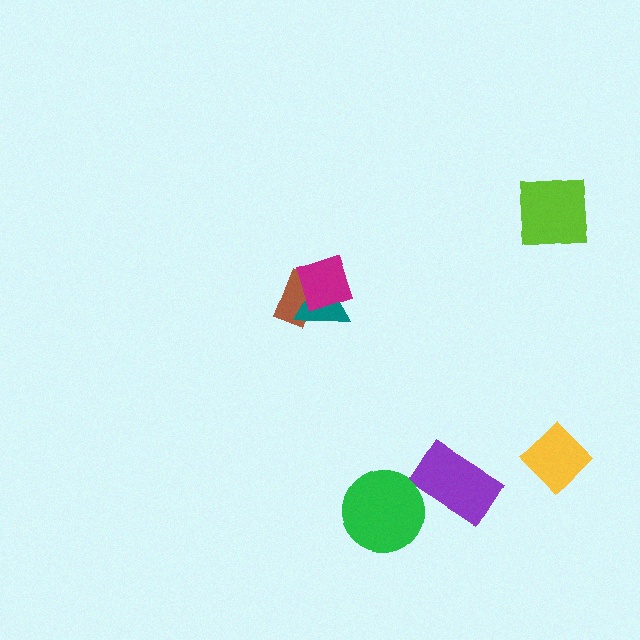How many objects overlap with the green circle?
0 objects overlap with the green circle.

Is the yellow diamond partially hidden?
No, no other shape covers it.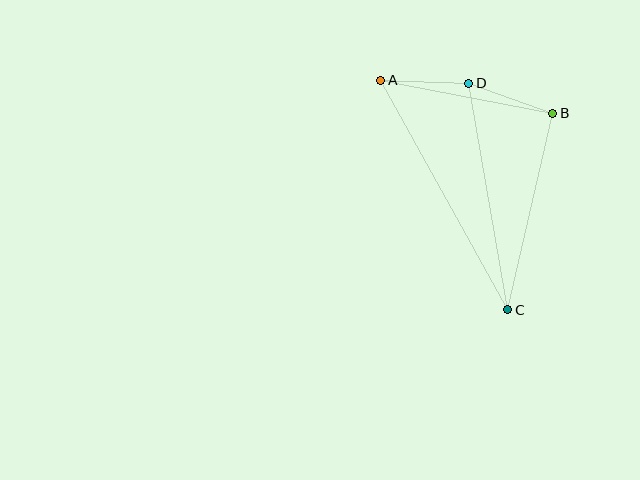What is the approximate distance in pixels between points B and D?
The distance between B and D is approximately 89 pixels.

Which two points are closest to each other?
Points A and D are closest to each other.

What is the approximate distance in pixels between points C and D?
The distance between C and D is approximately 230 pixels.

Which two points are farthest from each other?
Points A and C are farthest from each other.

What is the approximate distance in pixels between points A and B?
The distance between A and B is approximately 175 pixels.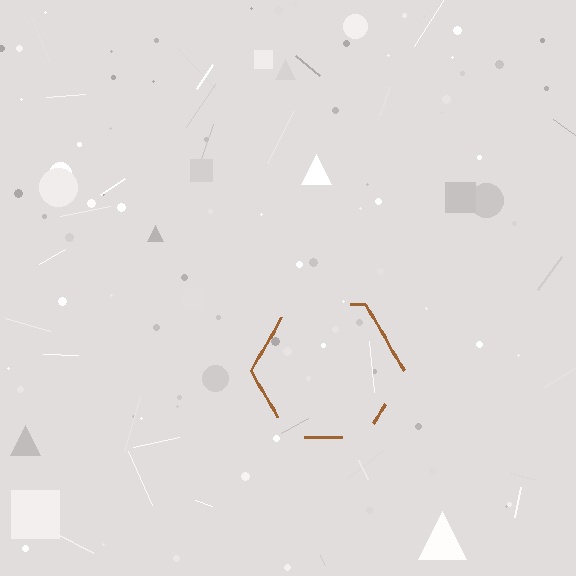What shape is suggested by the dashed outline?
The dashed outline suggests a hexagon.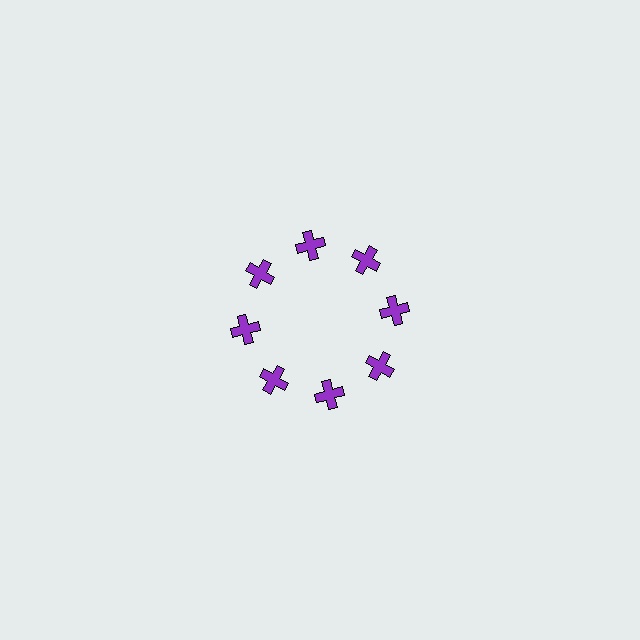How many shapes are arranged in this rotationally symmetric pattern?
There are 8 shapes, arranged in 8 groups of 1.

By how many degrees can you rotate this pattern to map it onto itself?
The pattern maps onto itself every 45 degrees of rotation.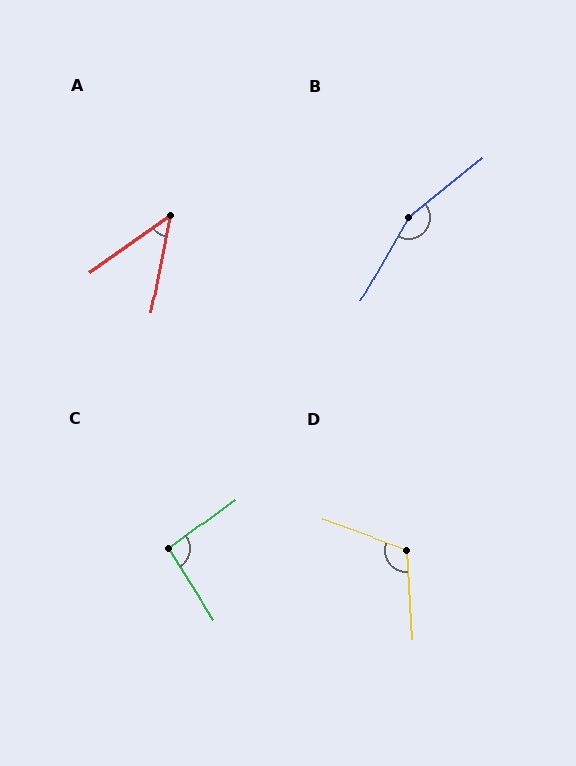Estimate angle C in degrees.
Approximately 94 degrees.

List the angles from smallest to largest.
A (44°), C (94°), D (113°), B (158°).